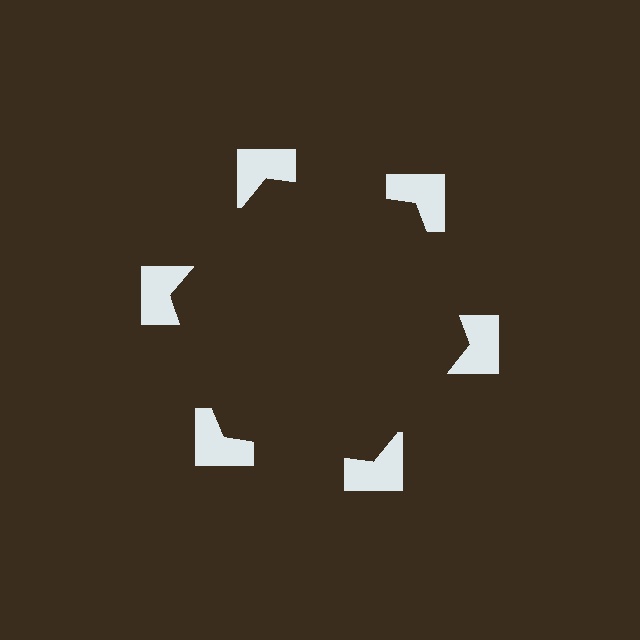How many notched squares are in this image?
There are 6 — one at each vertex of the illusory hexagon.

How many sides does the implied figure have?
6 sides.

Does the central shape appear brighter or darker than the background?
It typically appears slightly darker than the background, even though no actual brightness change is drawn.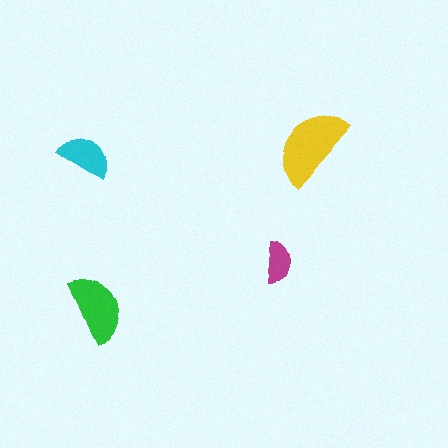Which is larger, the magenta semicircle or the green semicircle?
The green one.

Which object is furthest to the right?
The yellow semicircle is rightmost.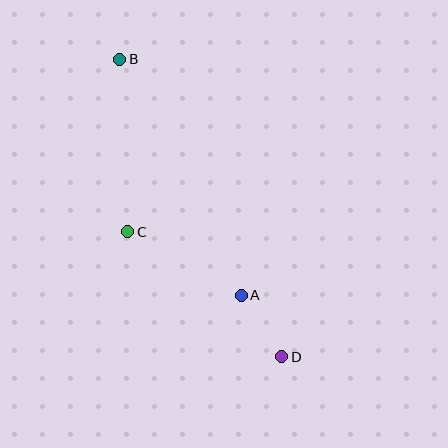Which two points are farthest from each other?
Points B and D are farthest from each other.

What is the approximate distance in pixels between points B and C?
The distance between B and C is approximately 172 pixels.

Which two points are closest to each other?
Points A and D are closest to each other.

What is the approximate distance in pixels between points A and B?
The distance between A and B is approximately 265 pixels.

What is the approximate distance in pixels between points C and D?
The distance between C and D is approximately 198 pixels.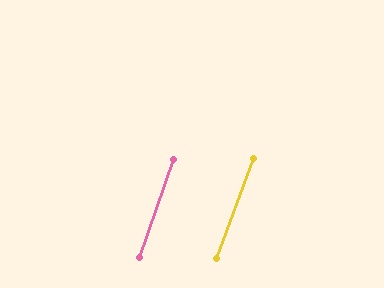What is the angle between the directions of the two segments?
Approximately 1 degree.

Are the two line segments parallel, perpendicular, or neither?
Parallel — their directions differ by only 0.9°.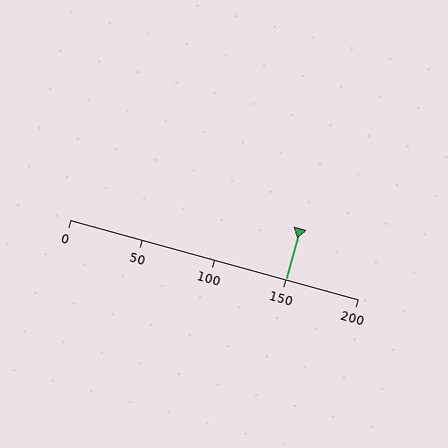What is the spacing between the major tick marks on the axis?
The major ticks are spaced 50 apart.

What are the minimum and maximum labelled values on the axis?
The axis runs from 0 to 200.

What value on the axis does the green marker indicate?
The marker indicates approximately 150.